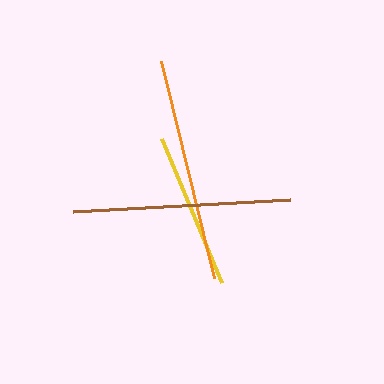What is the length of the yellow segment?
The yellow segment is approximately 156 pixels long.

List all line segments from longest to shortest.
From longest to shortest: orange, brown, yellow.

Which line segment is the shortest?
The yellow line is the shortest at approximately 156 pixels.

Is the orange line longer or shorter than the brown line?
The orange line is longer than the brown line.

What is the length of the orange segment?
The orange segment is approximately 223 pixels long.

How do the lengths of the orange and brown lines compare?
The orange and brown lines are approximately the same length.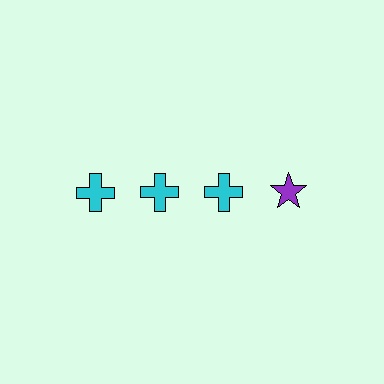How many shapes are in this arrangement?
There are 4 shapes arranged in a grid pattern.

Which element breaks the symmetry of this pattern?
The purple star in the top row, second from right column breaks the symmetry. All other shapes are cyan crosses.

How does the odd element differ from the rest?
It differs in both color (purple instead of cyan) and shape (star instead of cross).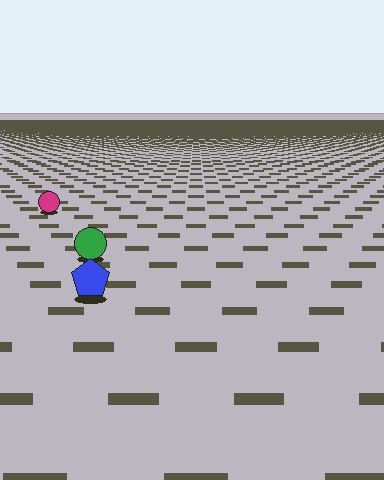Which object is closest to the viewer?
The blue pentagon is closest. The texture marks near it are larger and more spread out.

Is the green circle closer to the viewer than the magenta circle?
Yes. The green circle is closer — you can tell from the texture gradient: the ground texture is coarser near it.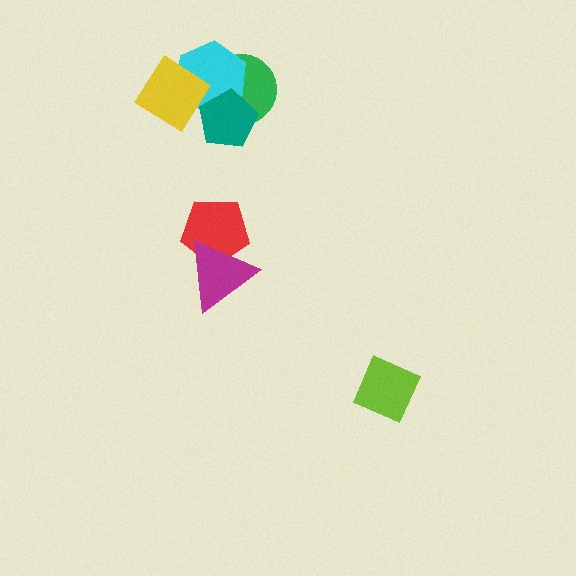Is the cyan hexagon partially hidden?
Yes, it is partially covered by another shape.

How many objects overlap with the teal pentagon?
3 objects overlap with the teal pentagon.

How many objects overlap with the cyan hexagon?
3 objects overlap with the cyan hexagon.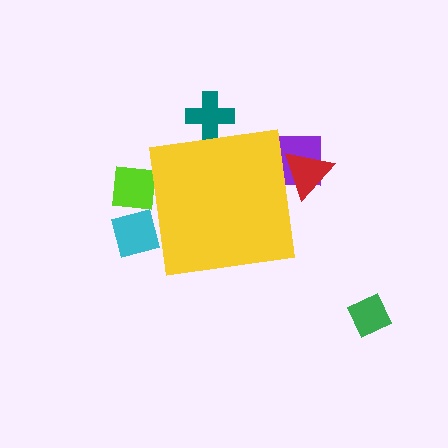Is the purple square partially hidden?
Yes, the purple square is partially hidden behind the yellow square.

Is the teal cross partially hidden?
Yes, the teal cross is partially hidden behind the yellow square.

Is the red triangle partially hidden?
Yes, the red triangle is partially hidden behind the yellow square.